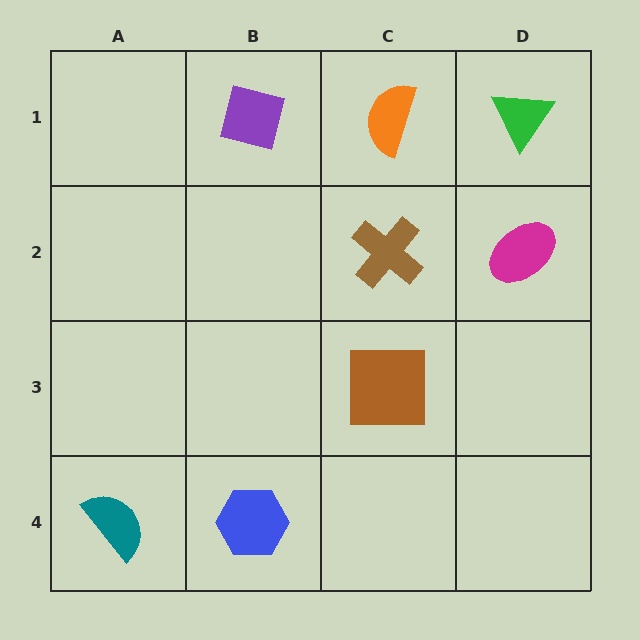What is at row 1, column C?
An orange semicircle.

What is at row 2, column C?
A brown cross.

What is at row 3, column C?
A brown square.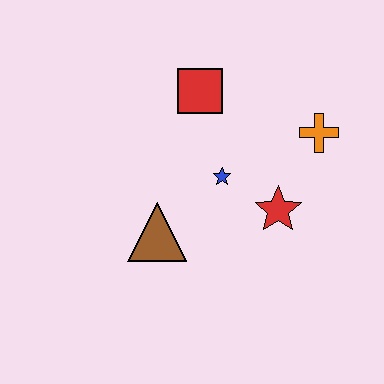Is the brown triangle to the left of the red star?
Yes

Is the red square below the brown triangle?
No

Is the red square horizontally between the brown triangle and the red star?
Yes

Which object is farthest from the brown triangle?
The orange cross is farthest from the brown triangle.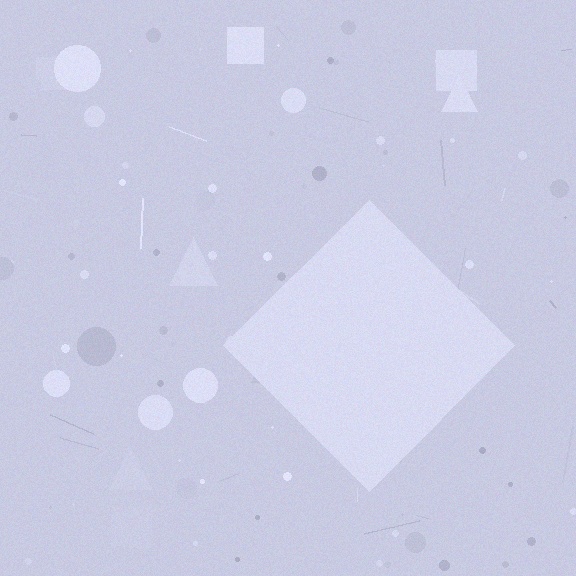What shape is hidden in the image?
A diamond is hidden in the image.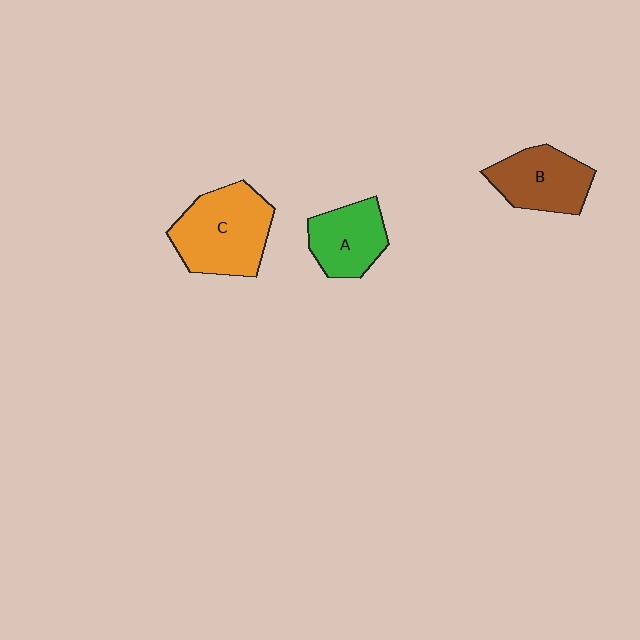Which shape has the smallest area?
Shape A (green).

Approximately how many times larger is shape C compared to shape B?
Approximately 1.4 times.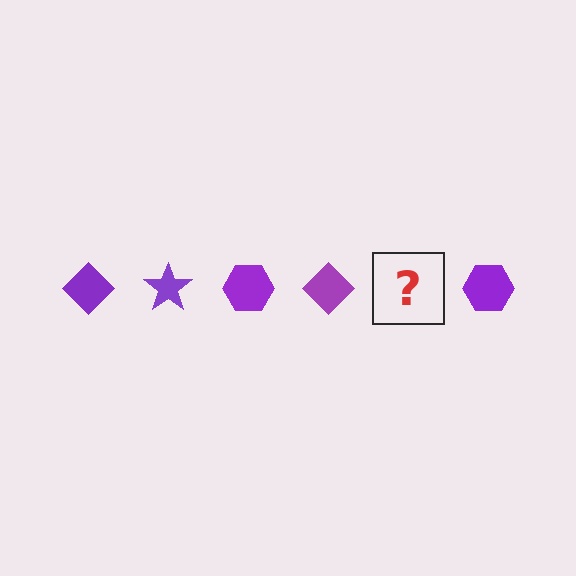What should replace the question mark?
The question mark should be replaced with a purple star.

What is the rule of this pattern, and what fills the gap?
The rule is that the pattern cycles through diamond, star, hexagon shapes in purple. The gap should be filled with a purple star.